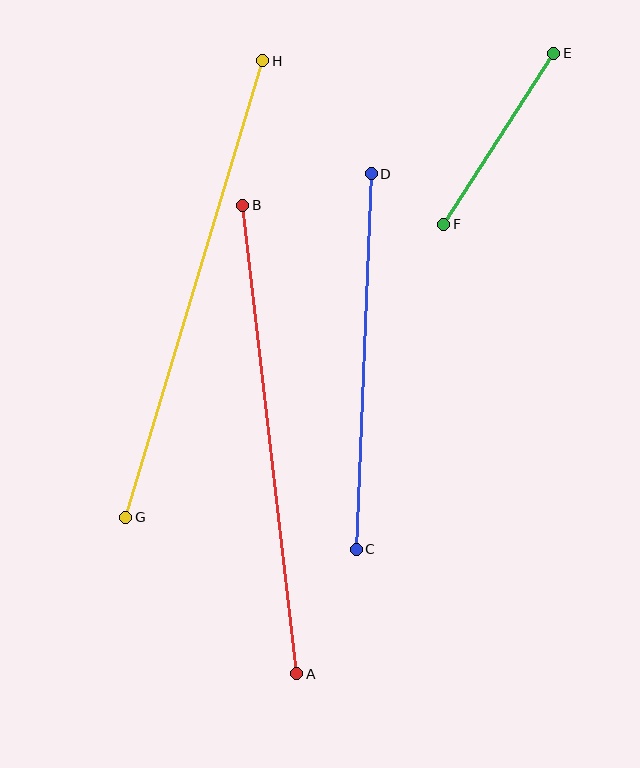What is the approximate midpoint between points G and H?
The midpoint is at approximately (194, 289) pixels.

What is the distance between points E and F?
The distance is approximately 203 pixels.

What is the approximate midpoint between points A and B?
The midpoint is at approximately (270, 439) pixels.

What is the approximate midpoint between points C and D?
The midpoint is at approximately (364, 361) pixels.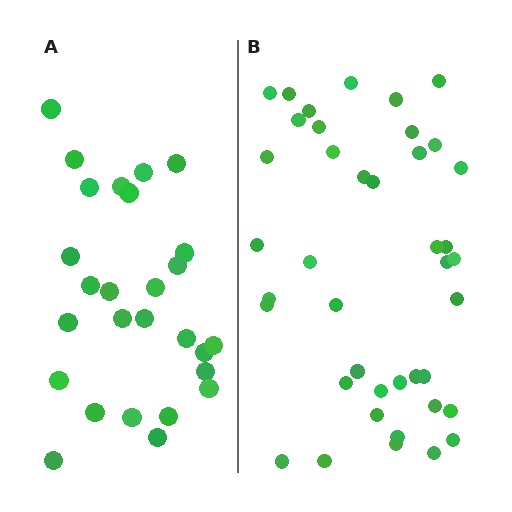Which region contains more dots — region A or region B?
Region B (the right region) has more dots.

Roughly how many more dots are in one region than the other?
Region B has approximately 15 more dots than region A.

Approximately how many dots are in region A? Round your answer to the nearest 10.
About 30 dots. (The exact count is 27, which rounds to 30.)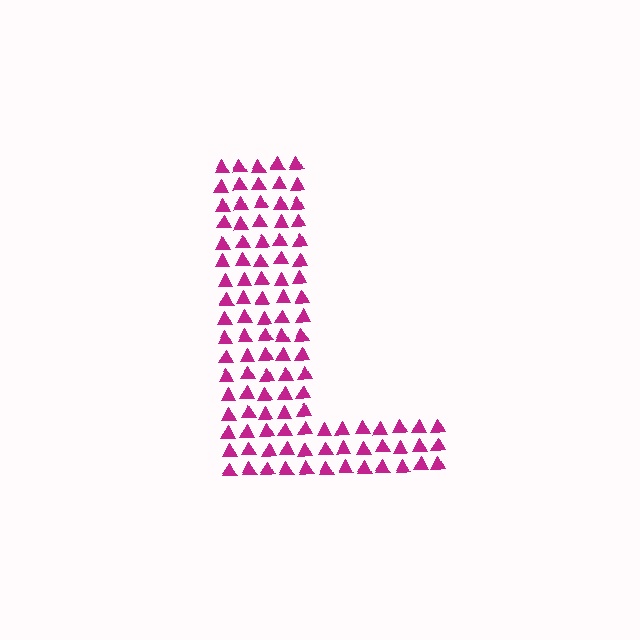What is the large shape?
The large shape is the letter L.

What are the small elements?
The small elements are triangles.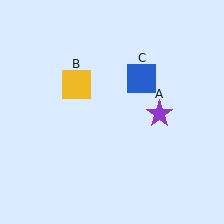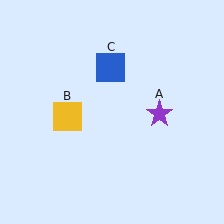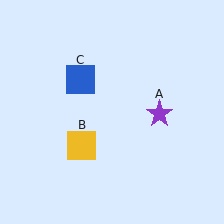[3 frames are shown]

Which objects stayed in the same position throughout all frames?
Purple star (object A) remained stationary.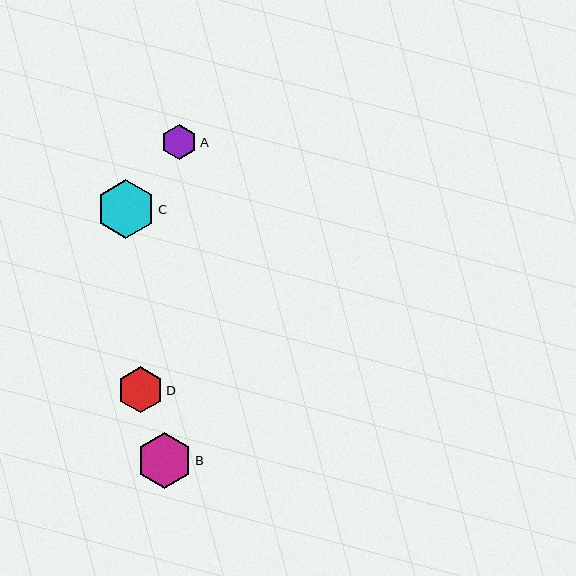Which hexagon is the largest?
Hexagon C is the largest with a size of approximately 58 pixels.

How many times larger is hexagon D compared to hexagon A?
Hexagon D is approximately 1.3 times the size of hexagon A.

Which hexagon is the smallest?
Hexagon A is the smallest with a size of approximately 35 pixels.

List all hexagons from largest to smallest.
From largest to smallest: C, B, D, A.